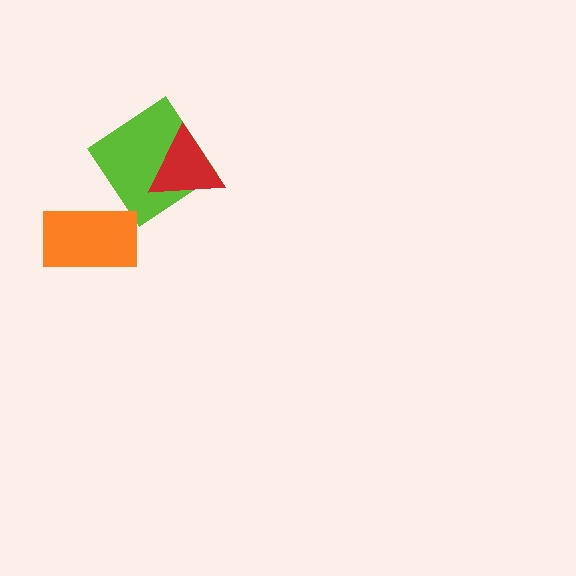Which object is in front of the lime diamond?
The red triangle is in front of the lime diamond.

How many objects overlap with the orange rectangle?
0 objects overlap with the orange rectangle.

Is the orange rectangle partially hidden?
No, no other shape covers it.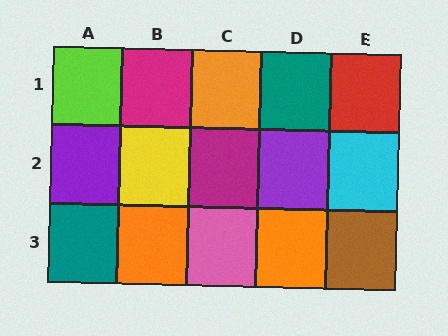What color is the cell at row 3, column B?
Orange.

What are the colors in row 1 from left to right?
Lime, magenta, orange, teal, red.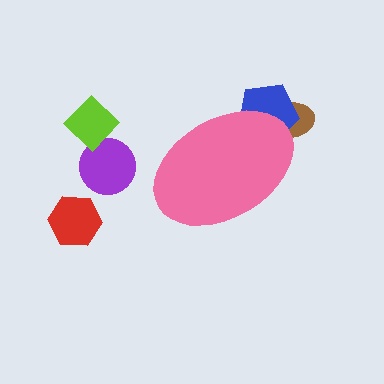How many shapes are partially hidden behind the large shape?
2 shapes are partially hidden.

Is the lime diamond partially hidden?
No, the lime diamond is fully visible.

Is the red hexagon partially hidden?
No, the red hexagon is fully visible.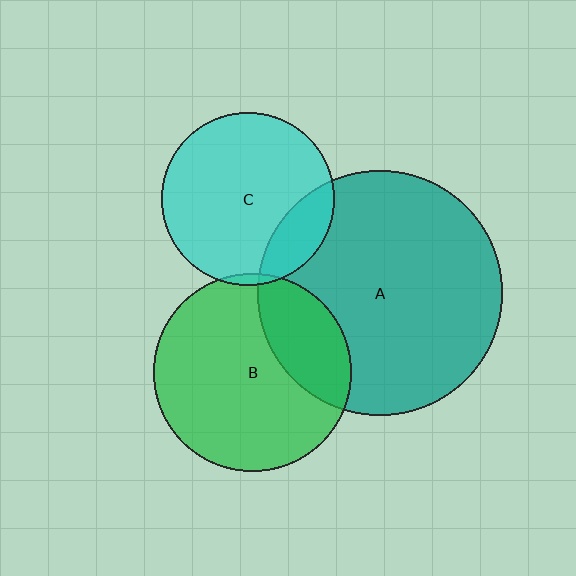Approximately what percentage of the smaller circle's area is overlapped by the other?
Approximately 20%.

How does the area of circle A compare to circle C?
Approximately 2.0 times.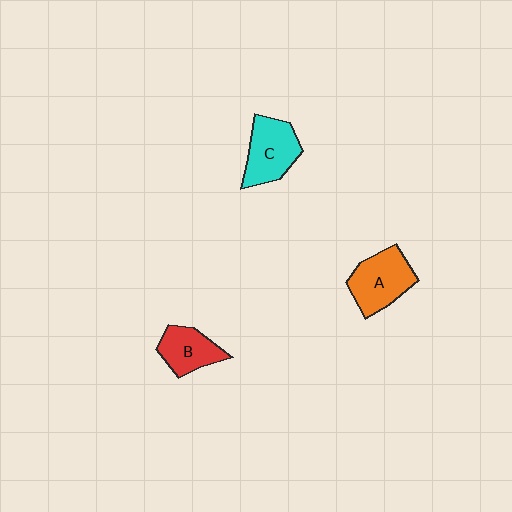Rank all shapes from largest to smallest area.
From largest to smallest: A (orange), C (cyan), B (red).